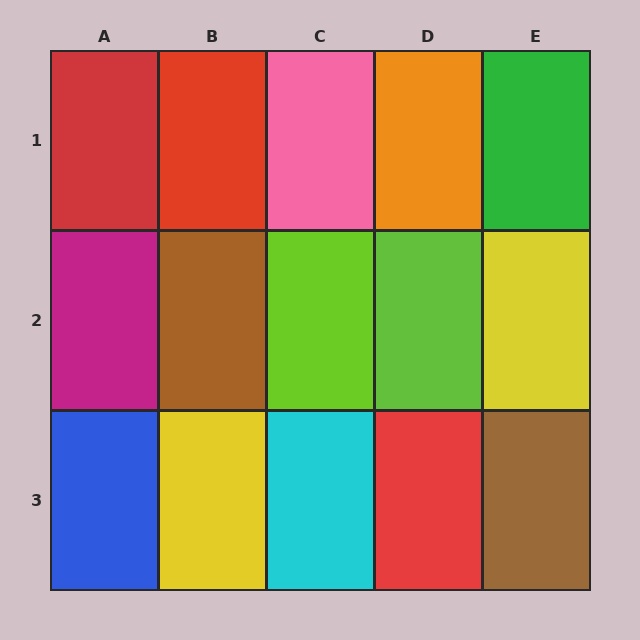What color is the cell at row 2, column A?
Magenta.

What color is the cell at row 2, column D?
Lime.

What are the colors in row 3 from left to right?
Blue, yellow, cyan, red, brown.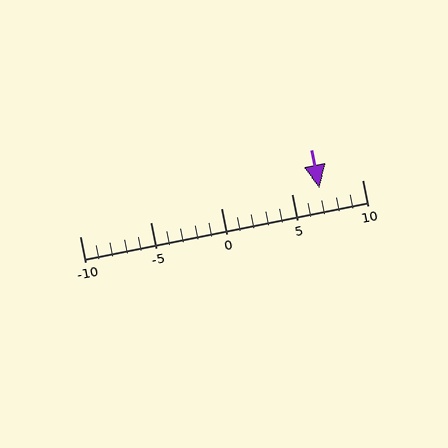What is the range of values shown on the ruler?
The ruler shows values from -10 to 10.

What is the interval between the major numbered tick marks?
The major tick marks are spaced 5 units apart.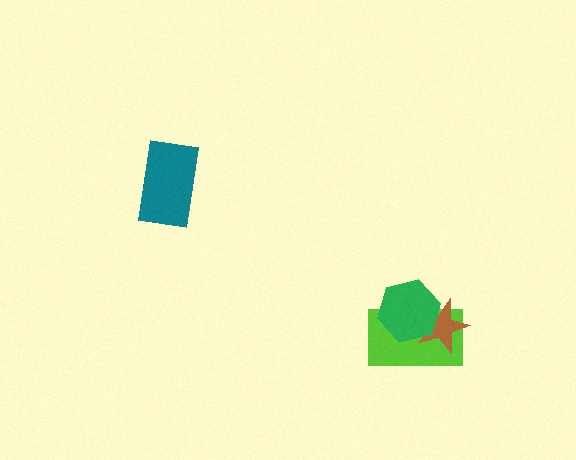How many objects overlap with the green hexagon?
2 objects overlap with the green hexagon.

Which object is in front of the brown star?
The green hexagon is in front of the brown star.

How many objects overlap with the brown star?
2 objects overlap with the brown star.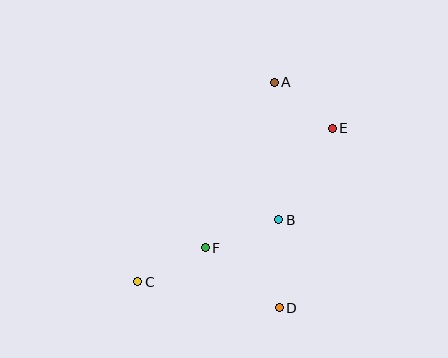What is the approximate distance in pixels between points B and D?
The distance between B and D is approximately 88 pixels.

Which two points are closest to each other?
Points A and E are closest to each other.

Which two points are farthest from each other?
Points C and E are farthest from each other.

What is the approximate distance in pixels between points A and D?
The distance between A and D is approximately 226 pixels.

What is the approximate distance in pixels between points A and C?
The distance between A and C is approximately 242 pixels.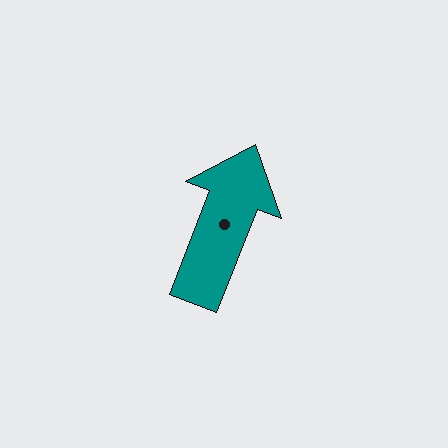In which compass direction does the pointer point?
North.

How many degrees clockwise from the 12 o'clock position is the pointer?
Approximately 21 degrees.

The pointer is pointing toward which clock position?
Roughly 1 o'clock.